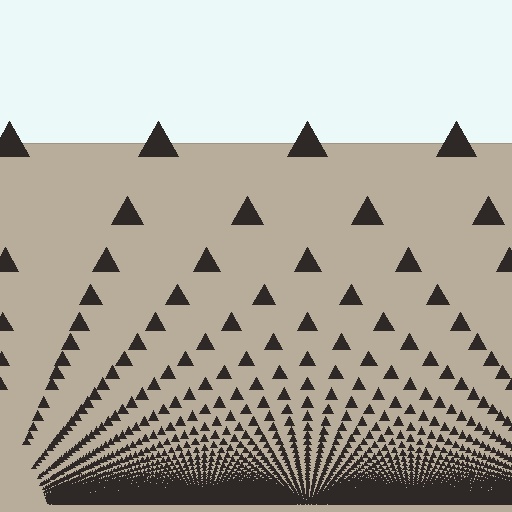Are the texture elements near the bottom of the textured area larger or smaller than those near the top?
Smaller. The gradient is inverted — elements near the bottom are smaller and denser.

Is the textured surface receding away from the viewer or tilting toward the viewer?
The surface appears to tilt toward the viewer. Texture elements get larger and sparser toward the top.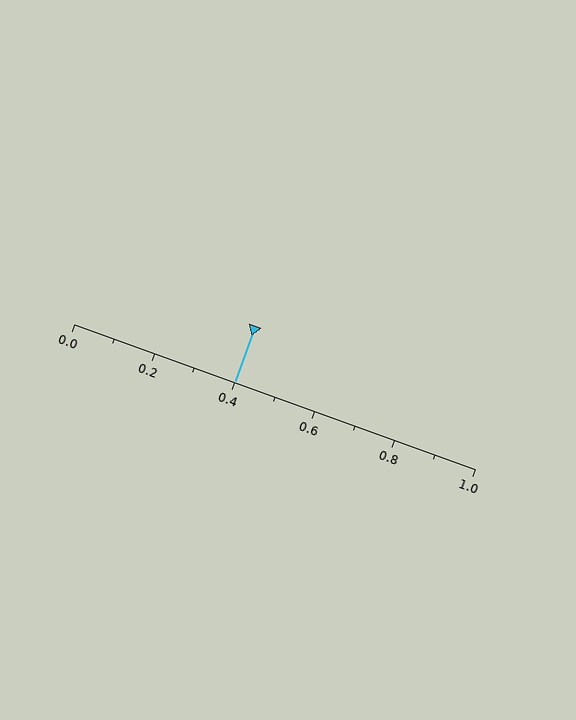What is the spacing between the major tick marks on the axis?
The major ticks are spaced 0.2 apart.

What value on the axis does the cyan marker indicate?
The marker indicates approximately 0.4.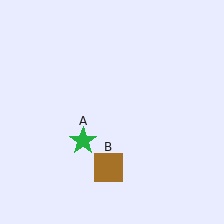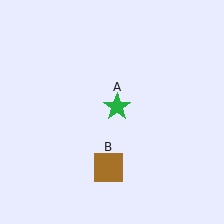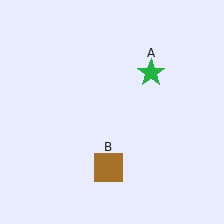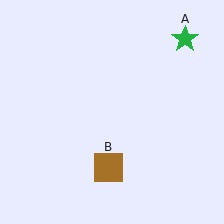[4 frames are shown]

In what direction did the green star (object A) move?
The green star (object A) moved up and to the right.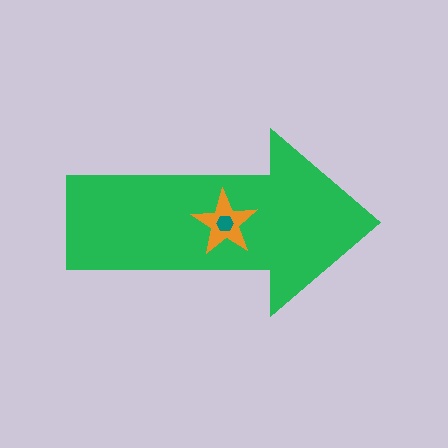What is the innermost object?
The teal hexagon.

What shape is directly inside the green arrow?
The orange star.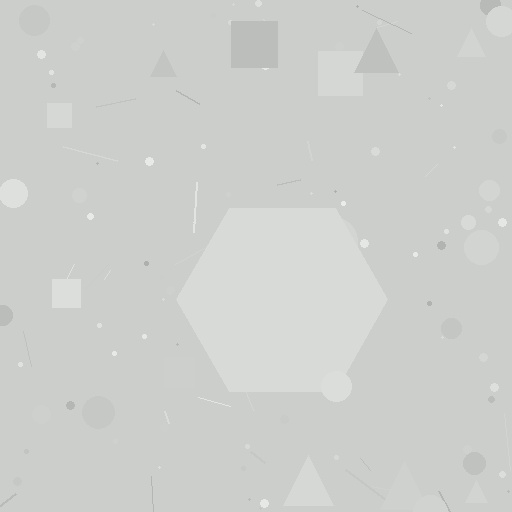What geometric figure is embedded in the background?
A hexagon is embedded in the background.